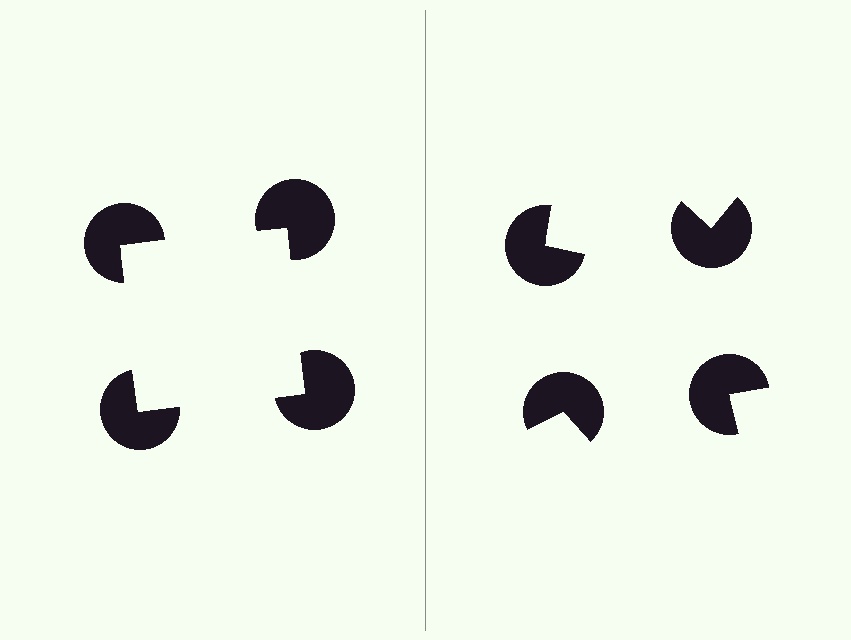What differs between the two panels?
The pac-man discs are positioned identically on both sides; only the wedge orientations differ. On the left they align to a square; on the right they are misaligned.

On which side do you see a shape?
An illusory square appears on the left side. On the right side the wedge cuts are rotated, so no coherent shape forms.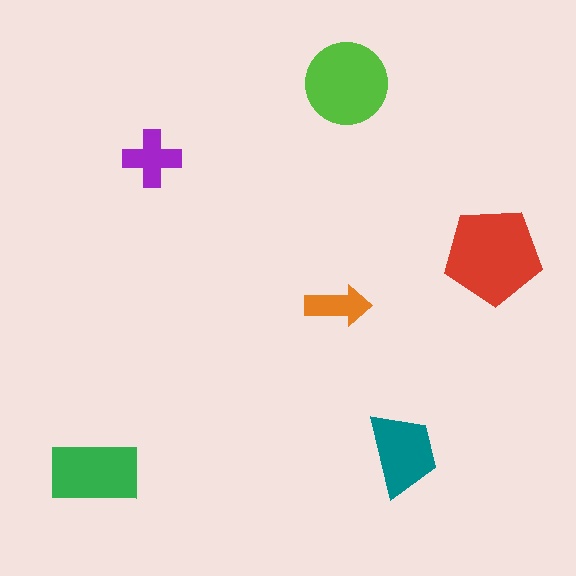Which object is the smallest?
The orange arrow.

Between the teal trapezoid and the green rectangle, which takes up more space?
The green rectangle.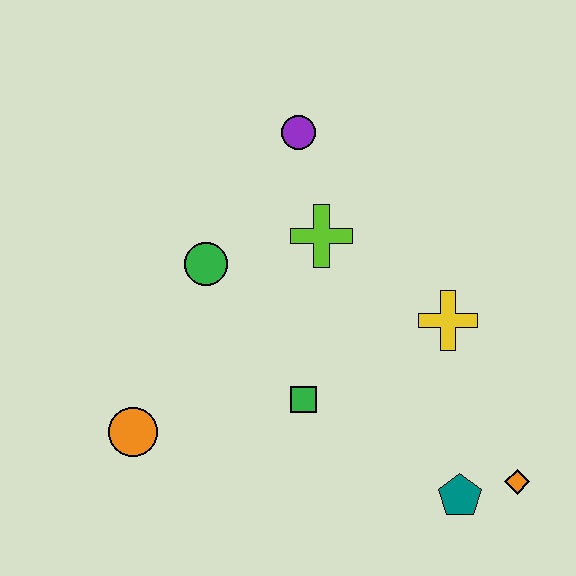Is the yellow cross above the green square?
Yes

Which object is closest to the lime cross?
The purple circle is closest to the lime cross.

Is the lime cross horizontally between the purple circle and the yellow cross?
Yes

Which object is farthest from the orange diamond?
The purple circle is farthest from the orange diamond.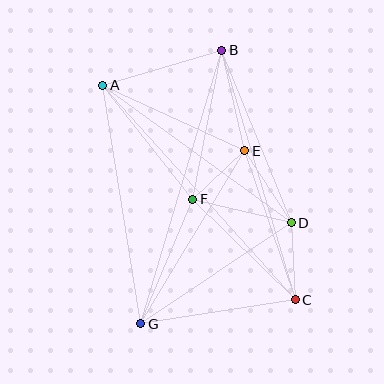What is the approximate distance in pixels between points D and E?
The distance between D and E is approximately 86 pixels.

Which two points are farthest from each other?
Points A and C are farthest from each other.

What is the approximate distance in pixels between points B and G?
The distance between B and G is approximately 286 pixels.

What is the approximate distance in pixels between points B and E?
The distance between B and E is approximately 103 pixels.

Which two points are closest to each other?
Points E and F are closest to each other.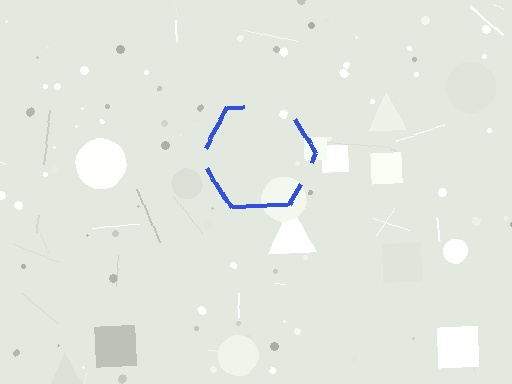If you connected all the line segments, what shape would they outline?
They would outline a hexagon.